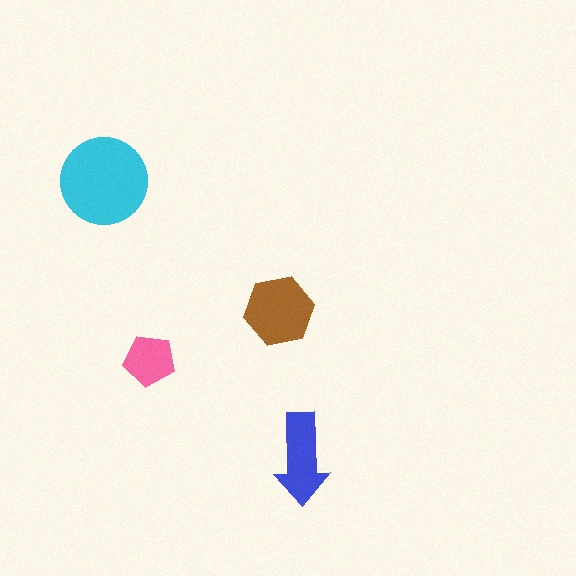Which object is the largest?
The cyan circle.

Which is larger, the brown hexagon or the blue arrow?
The brown hexagon.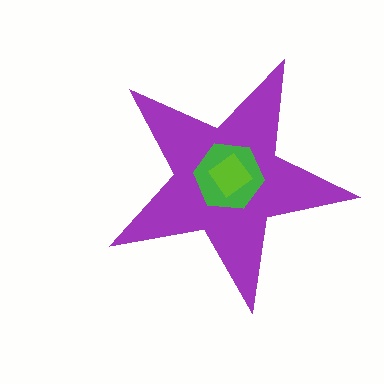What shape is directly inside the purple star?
The green hexagon.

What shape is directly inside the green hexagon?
The lime diamond.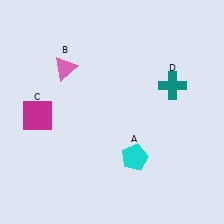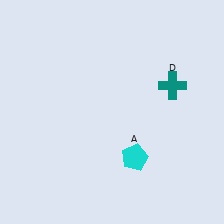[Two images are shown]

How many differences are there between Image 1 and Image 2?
There are 2 differences between the two images.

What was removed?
The magenta square (C), the pink triangle (B) were removed in Image 2.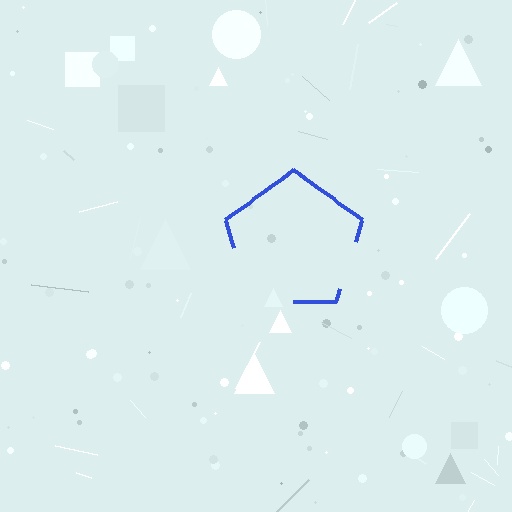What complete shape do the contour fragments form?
The contour fragments form a pentagon.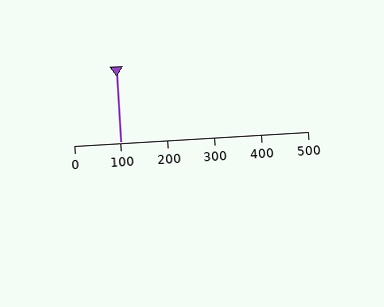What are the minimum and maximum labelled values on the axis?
The axis runs from 0 to 500.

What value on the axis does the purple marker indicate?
The marker indicates approximately 100.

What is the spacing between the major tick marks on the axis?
The major ticks are spaced 100 apart.